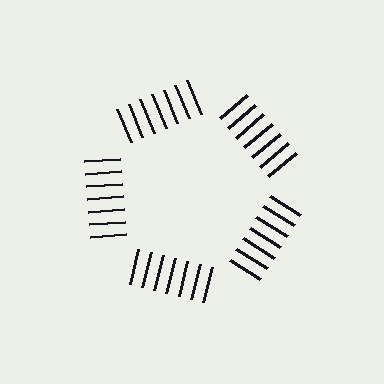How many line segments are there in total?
35 — 7 along each of the 5 edges.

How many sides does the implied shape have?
5 sides — the line-ends trace a pentagon.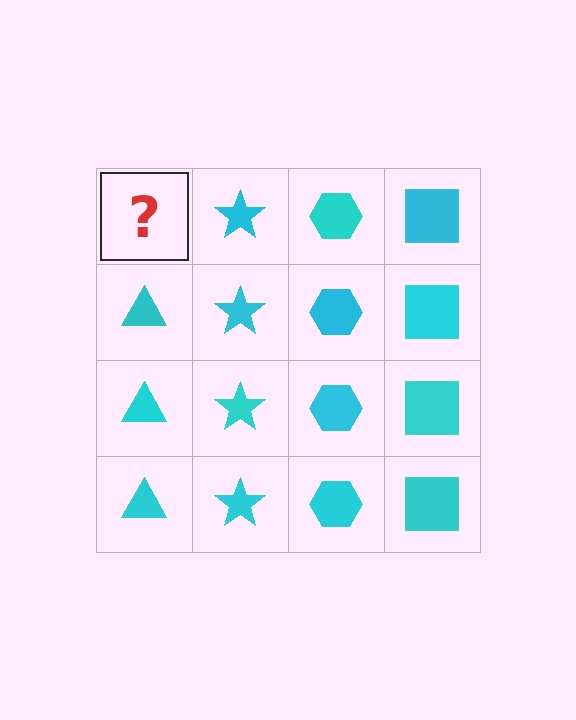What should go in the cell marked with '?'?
The missing cell should contain a cyan triangle.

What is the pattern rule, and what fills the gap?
The rule is that each column has a consistent shape. The gap should be filled with a cyan triangle.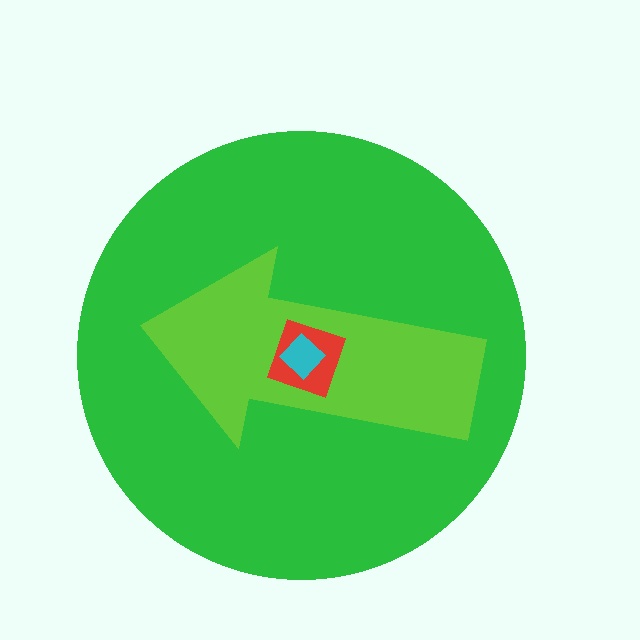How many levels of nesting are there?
4.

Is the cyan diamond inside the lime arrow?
Yes.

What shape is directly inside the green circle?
The lime arrow.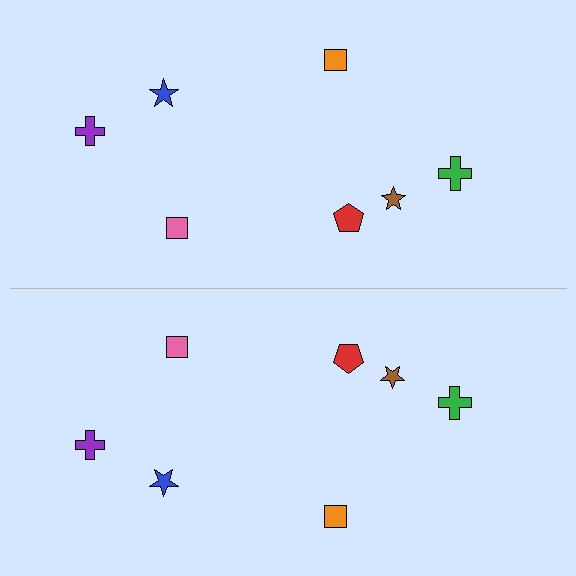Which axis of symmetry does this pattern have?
The pattern has a horizontal axis of symmetry running through the center of the image.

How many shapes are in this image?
There are 14 shapes in this image.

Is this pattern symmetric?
Yes, this pattern has bilateral (reflection) symmetry.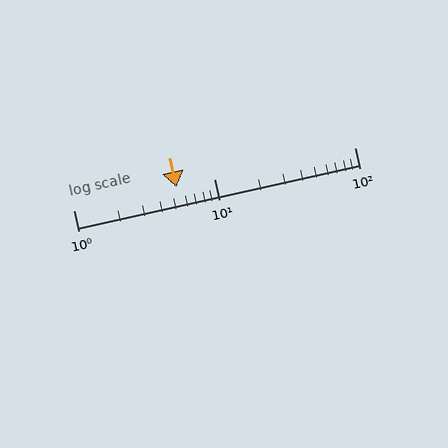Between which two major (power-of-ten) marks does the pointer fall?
The pointer is between 1 and 10.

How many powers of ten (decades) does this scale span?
The scale spans 2 decades, from 1 to 100.